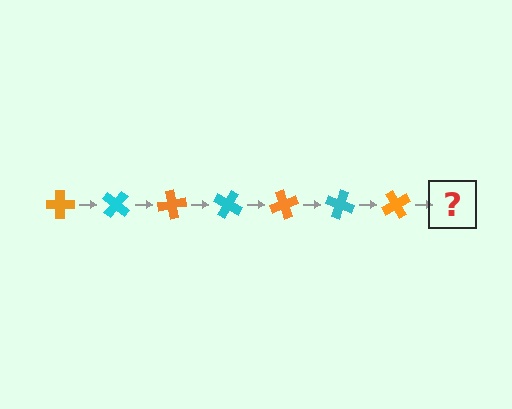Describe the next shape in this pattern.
It should be a cyan cross, rotated 280 degrees from the start.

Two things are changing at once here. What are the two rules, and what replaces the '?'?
The two rules are that it rotates 40 degrees each step and the color cycles through orange and cyan. The '?' should be a cyan cross, rotated 280 degrees from the start.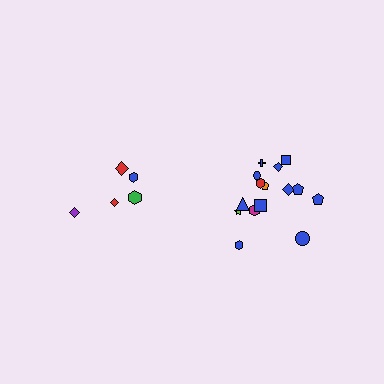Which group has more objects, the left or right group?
The right group.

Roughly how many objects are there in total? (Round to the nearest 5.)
Roughly 20 objects in total.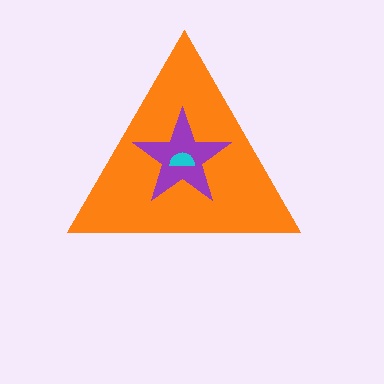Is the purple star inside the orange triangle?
Yes.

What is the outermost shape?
The orange triangle.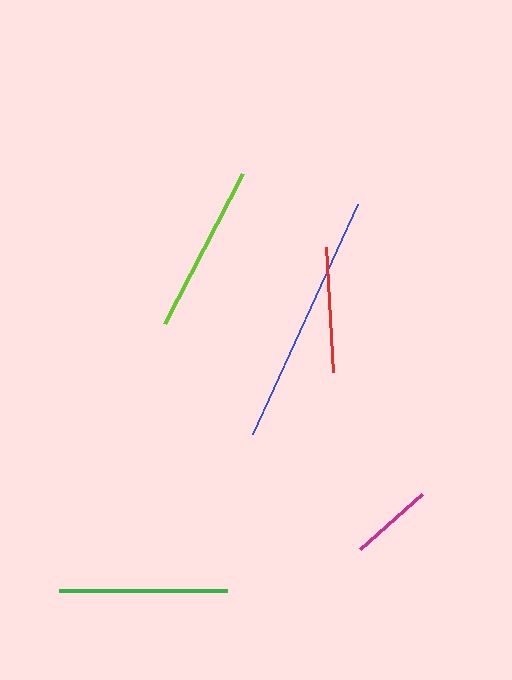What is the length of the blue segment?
The blue segment is approximately 253 pixels long.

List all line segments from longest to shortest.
From longest to shortest: blue, green, lime, red, magenta.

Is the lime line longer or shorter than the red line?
The lime line is longer than the red line.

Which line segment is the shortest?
The magenta line is the shortest at approximately 82 pixels.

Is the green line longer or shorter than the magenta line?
The green line is longer than the magenta line.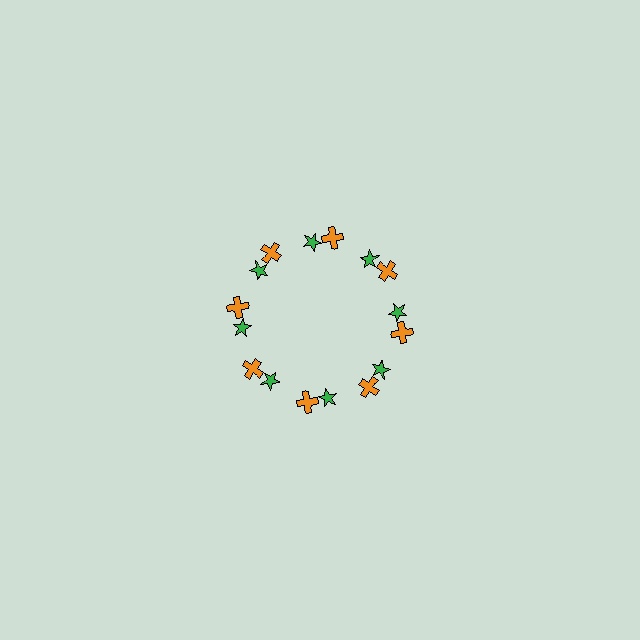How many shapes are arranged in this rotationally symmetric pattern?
There are 16 shapes, arranged in 8 groups of 2.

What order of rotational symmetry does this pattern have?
This pattern has 8-fold rotational symmetry.